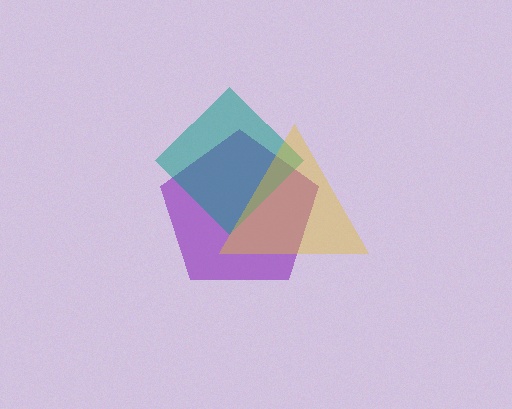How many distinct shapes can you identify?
There are 3 distinct shapes: a purple pentagon, a teal diamond, a yellow triangle.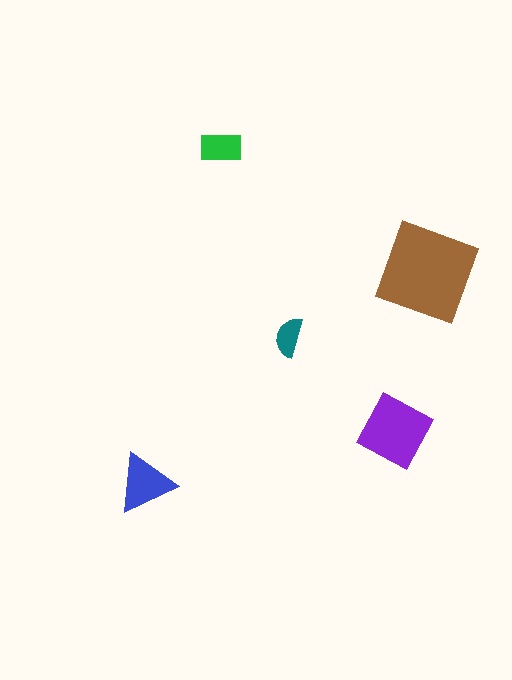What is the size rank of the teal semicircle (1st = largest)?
5th.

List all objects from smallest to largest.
The teal semicircle, the green rectangle, the blue triangle, the purple square, the brown diamond.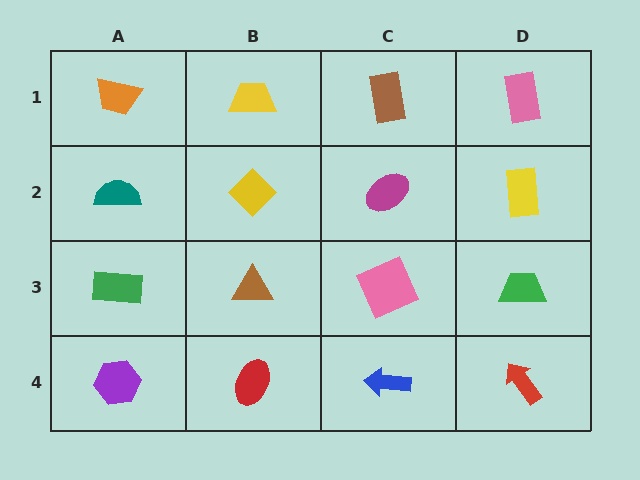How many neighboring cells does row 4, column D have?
2.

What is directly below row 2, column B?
A brown triangle.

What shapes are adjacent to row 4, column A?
A green rectangle (row 3, column A), a red ellipse (row 4, column B).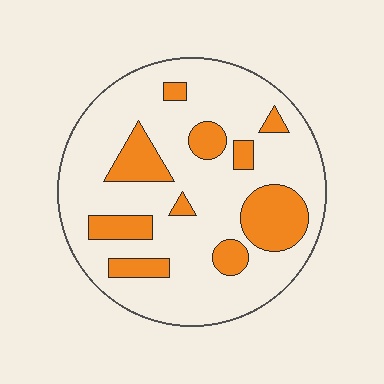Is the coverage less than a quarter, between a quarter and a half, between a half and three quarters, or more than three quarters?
Less than a quarter.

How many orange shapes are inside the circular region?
10.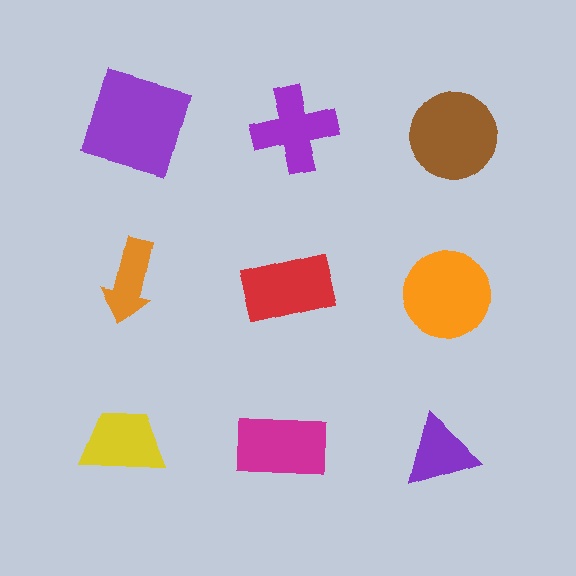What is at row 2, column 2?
A red rectangle.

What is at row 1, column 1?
A purple square.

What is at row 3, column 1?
A yellow trapezoid.